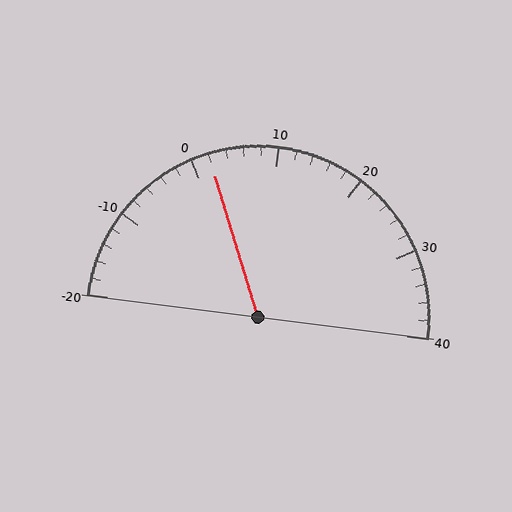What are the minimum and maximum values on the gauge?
The gauge ranges from -20 to 40.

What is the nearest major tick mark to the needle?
The nearest major tick mark is 0.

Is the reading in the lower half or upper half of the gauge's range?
The reading is in the lower half of the range (-20 to 40).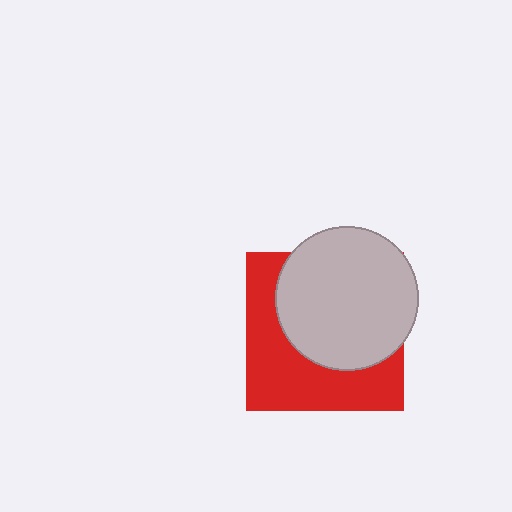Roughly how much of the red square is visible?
About half of it is visible (roughly 47%).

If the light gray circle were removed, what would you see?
You would see the complete red square.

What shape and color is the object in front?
The object in front is a light gray circle.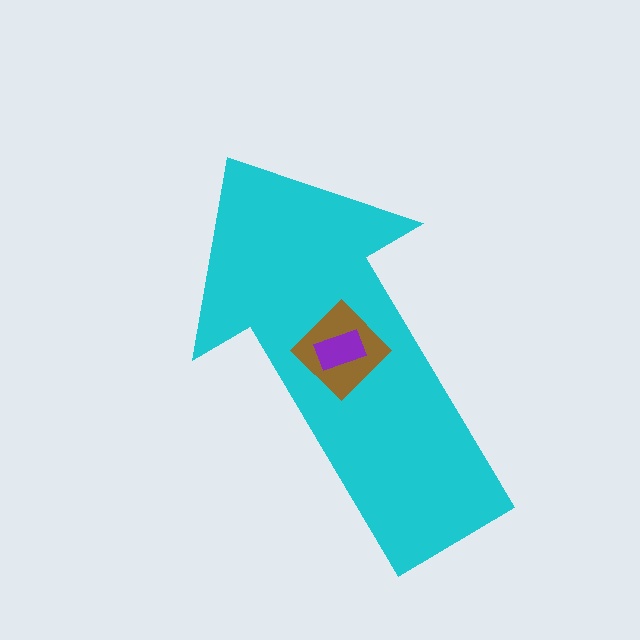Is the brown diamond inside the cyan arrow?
Yes.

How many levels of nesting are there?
3.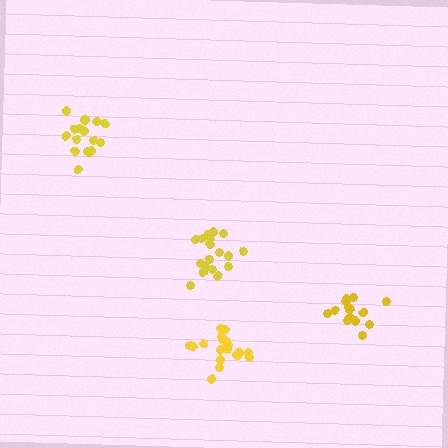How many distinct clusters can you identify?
There are 4 distinct clusters.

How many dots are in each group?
Group 1: 16 dots, Group 2: 15 dots, Group 3: 18 dots, Group 4: 18 dots (67 total).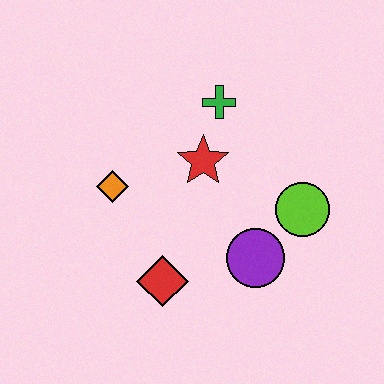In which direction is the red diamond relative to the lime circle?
The red diamond is to the left of the lime circle.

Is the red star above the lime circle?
Yes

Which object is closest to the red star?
The green cross is closest to the red star.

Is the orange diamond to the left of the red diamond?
Yes